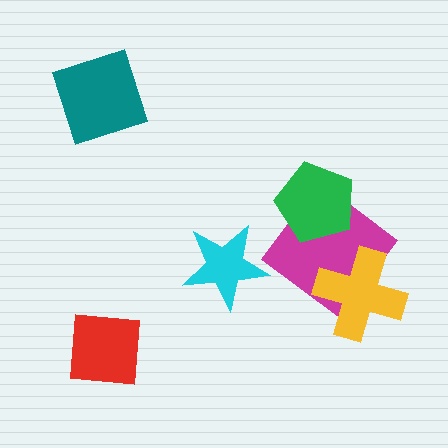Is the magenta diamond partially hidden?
Yes, it is partially covered by another shape.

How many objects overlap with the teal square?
0 objects overlap with the teal square.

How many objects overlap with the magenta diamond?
2 objects overlap with the magenta diamond.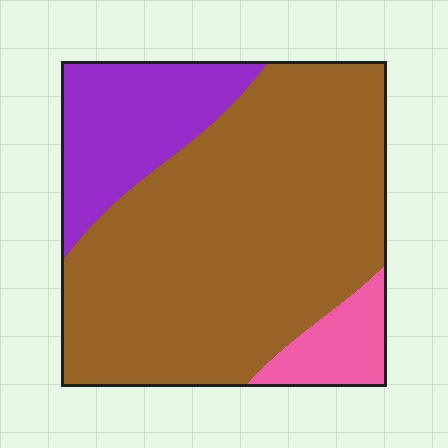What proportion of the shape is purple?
Purple takes up about one fifth (1/5) of the shape.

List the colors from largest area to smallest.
From largest to smallest: brown, purple, pink.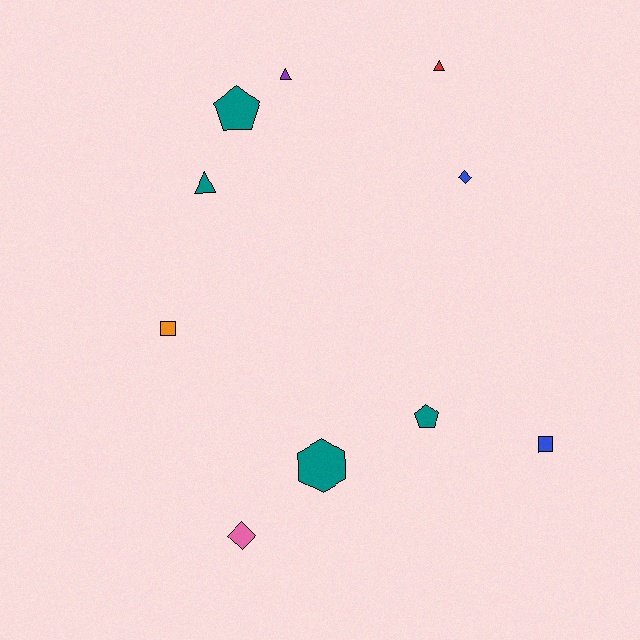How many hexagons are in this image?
There is 1 hexagon.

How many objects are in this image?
There are 10 objects.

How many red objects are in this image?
There is 1 red object.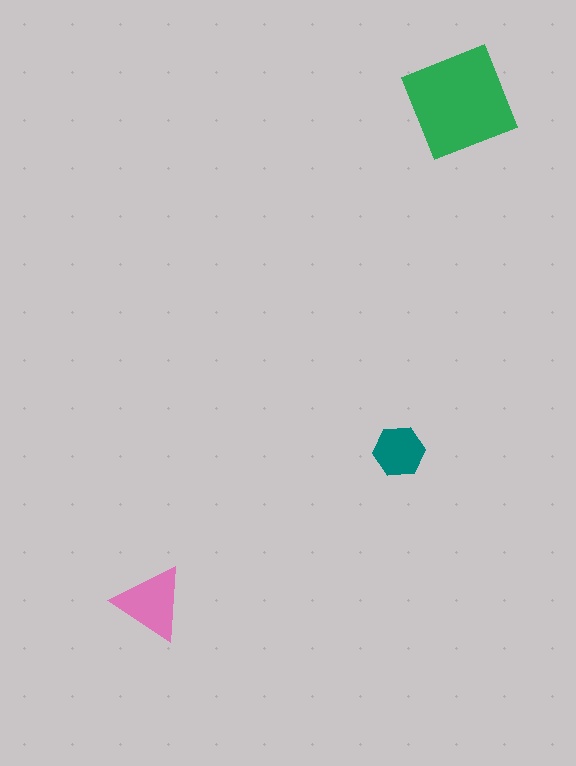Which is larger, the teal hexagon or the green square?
The green square.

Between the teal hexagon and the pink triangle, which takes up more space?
The pink triangle.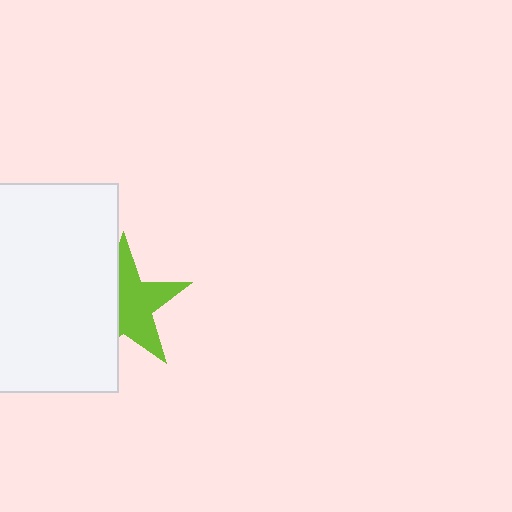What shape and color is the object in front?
The object in front is a white rectangle.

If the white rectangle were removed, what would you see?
You would see the complete lime star.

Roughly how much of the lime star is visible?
About half of it is visible (roughly 56%).